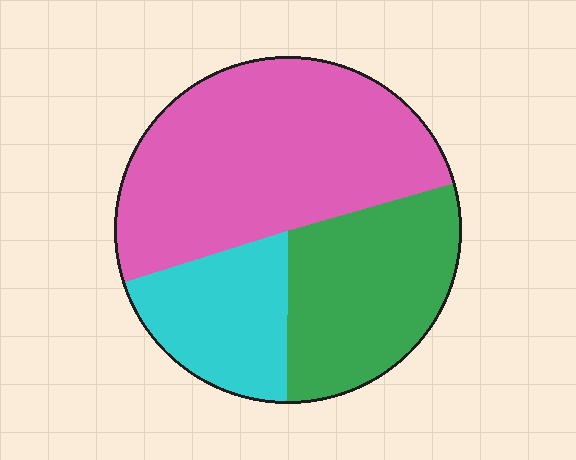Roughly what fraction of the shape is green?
Green covers 29% of the shape.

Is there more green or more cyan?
Green.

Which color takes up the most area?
Pink, at roughly 50%.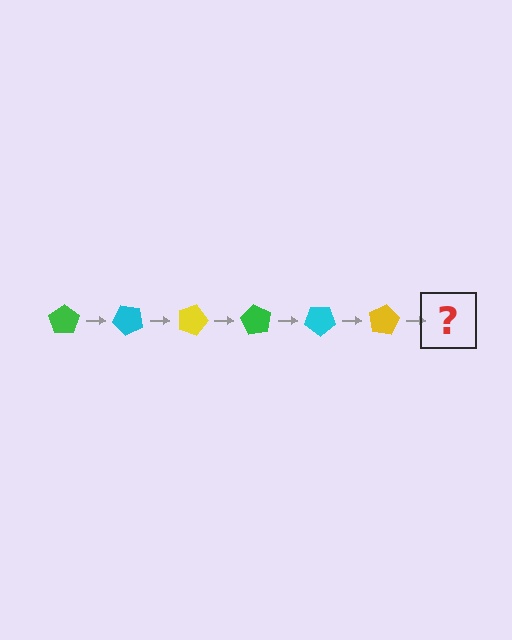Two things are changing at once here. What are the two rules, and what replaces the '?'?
The two rules are that it rotates 45 degrees each step and the color cycles through green, cyan, and yellow. The '?' should be a green pentagon, rotated 270 degrees from the start.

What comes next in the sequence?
The next element should be a green pentagon, rotated 270 degrees from the start.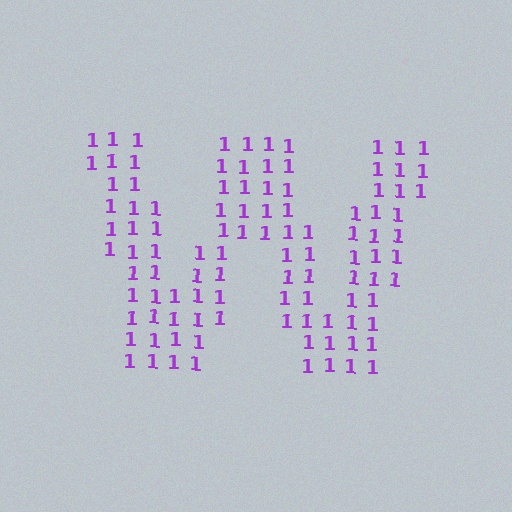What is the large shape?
The large shape is the letter W.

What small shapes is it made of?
It is made of small digit 1's.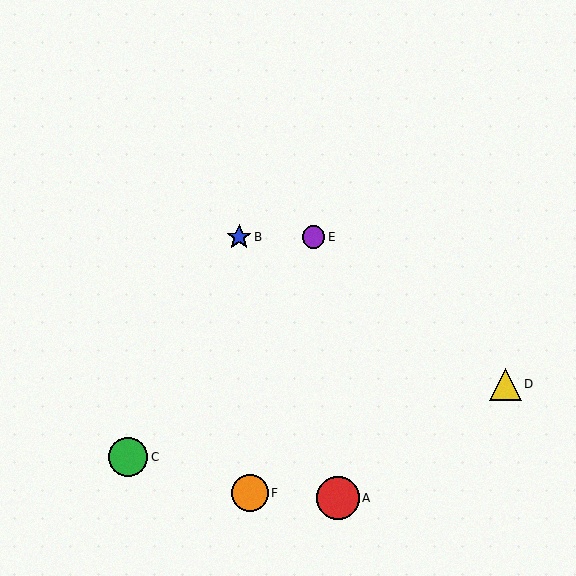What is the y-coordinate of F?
Object F is at y≈493.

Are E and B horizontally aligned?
Yes, both are at y≈237.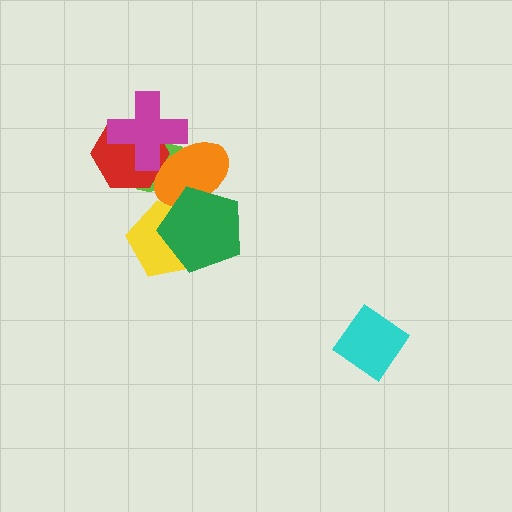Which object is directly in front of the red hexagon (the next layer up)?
The magenta cross is directly in front of the red hexagon.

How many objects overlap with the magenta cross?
3 objects overlap with the magenta cross.